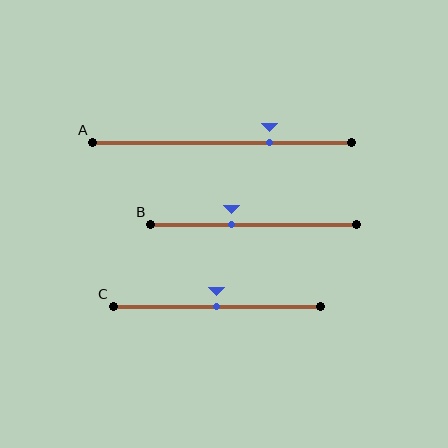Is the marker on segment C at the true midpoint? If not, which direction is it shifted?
Yes, the marker on segment C is at the true midpoint.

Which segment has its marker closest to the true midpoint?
Segment C has its marker closest to the true midpoint.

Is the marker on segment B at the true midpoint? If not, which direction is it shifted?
No, the marker on segment B is shifted to the left by about 10% of the segment length.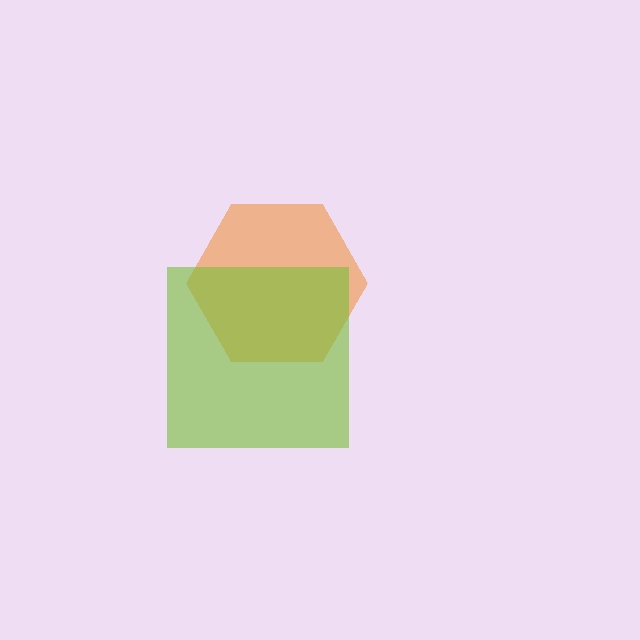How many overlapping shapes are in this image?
There are 2 overlapping shapes in the image.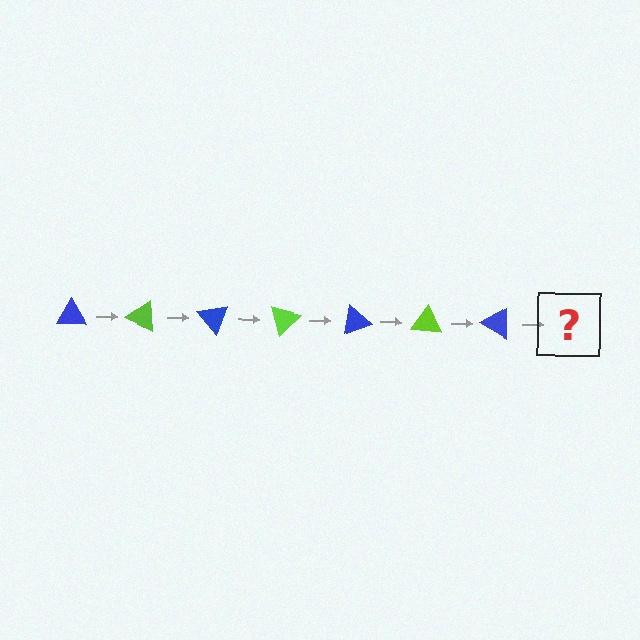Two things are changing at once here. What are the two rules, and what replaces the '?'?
The two rules are that it rotates 25 degrees each step and the color cycles through blue and lime. The '?' should be a lime triangle, rotated 175 degrees from the start.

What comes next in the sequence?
The next element should be a lime triangle, rotated 175 degrees from the start.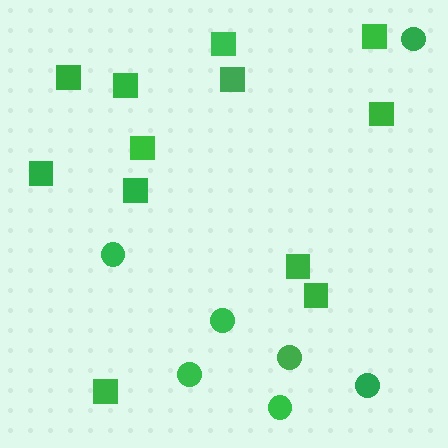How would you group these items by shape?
There are 2 groups: one group of squares (12) and one group of circles (7).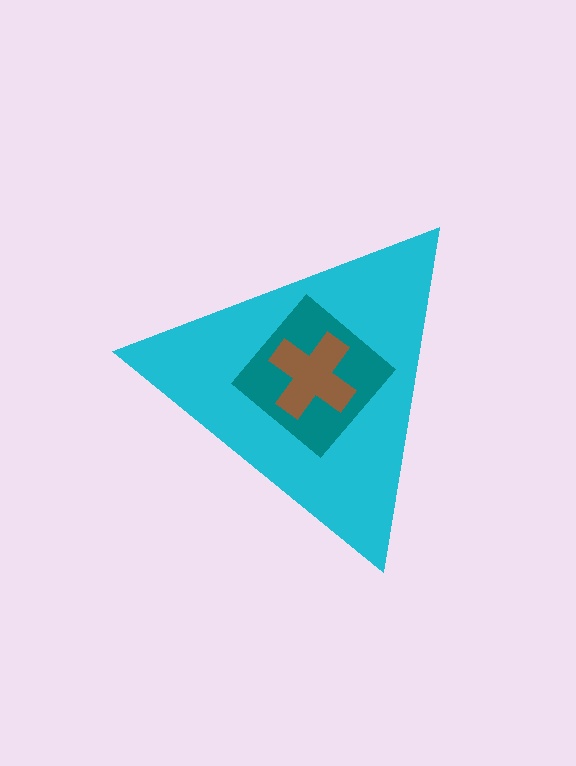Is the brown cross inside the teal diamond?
Yes.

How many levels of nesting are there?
3.